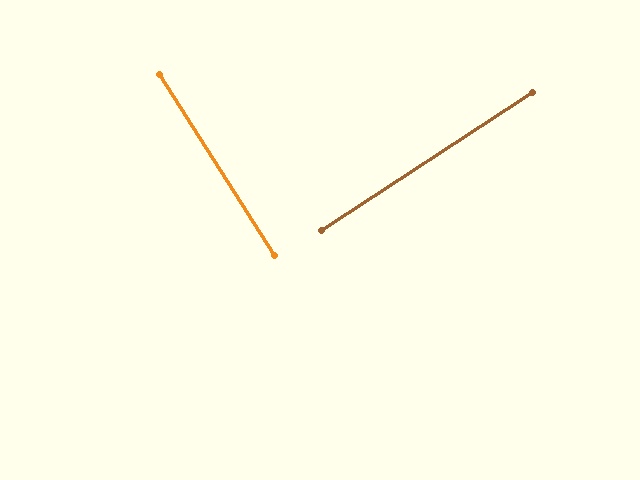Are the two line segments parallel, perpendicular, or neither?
Perpendicular — they meet at approximately 89°.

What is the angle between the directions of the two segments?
Approximately 89 degrees.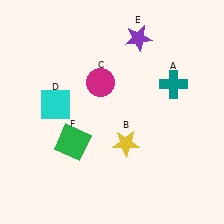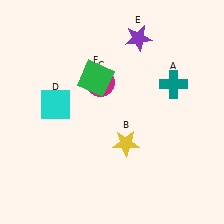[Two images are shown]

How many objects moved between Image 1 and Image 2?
1 object moved between the two images.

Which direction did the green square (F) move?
The green square (F) moved up.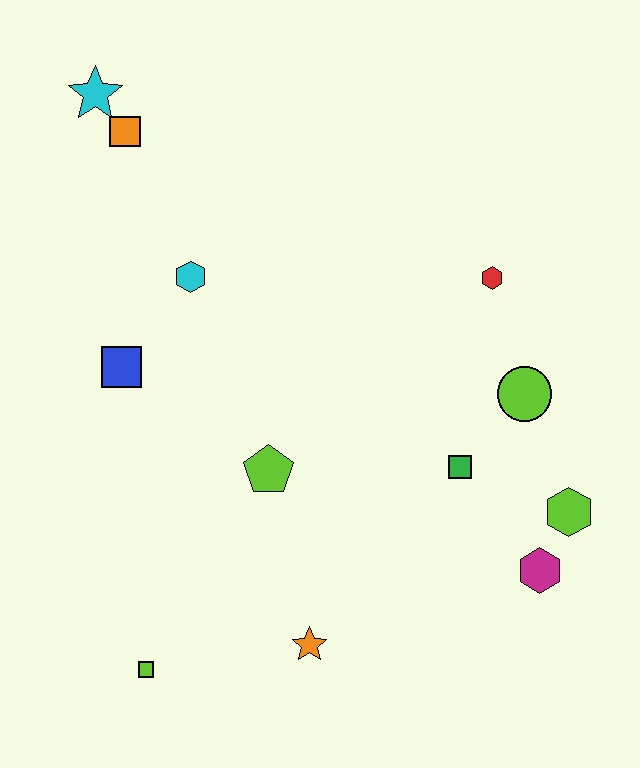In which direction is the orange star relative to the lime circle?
The orange star is below the lime circle.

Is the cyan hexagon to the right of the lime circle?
No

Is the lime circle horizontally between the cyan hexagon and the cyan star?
No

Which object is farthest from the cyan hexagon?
The magenta hexagon is farthest from the cyan hexagon.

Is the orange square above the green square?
Yes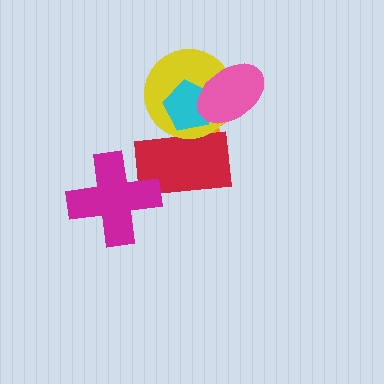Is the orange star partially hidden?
Yes, it is partially covered by another shape.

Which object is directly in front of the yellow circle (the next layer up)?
The cyan pentagon is directly in front of the yellow circle.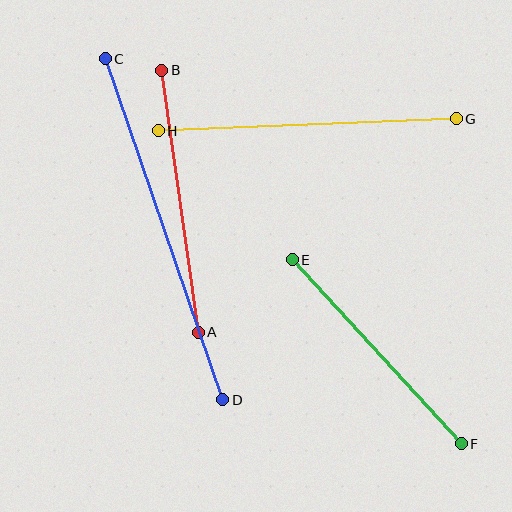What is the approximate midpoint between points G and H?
The midpoint is at approximately (307, 125) pixels.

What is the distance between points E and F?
The distance is approximately 250 pixels.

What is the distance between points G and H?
The distance is approximately 299 pixels.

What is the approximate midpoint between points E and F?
The midpoint is at approximately (377, 352) pixels.